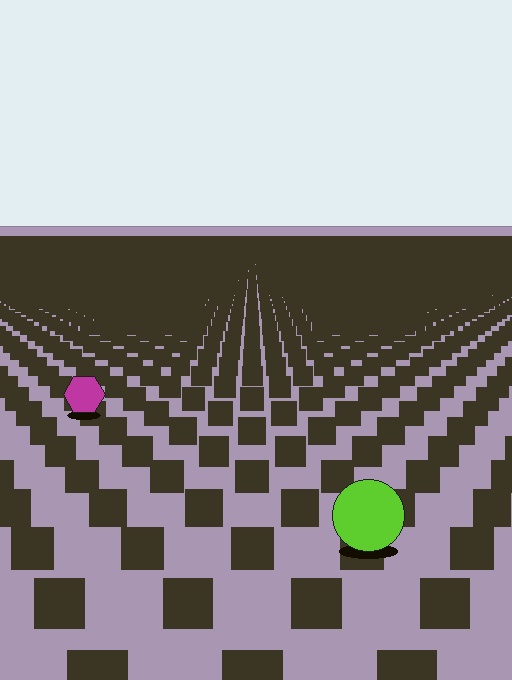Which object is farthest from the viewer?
The magenta hexagon is farthest from the viewer. It appears smaller and the ground texture around it is denser.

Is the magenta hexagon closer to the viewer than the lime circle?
No. The lime circle is closer — you can tell from the texture gradient: the ground texture is coarser near it.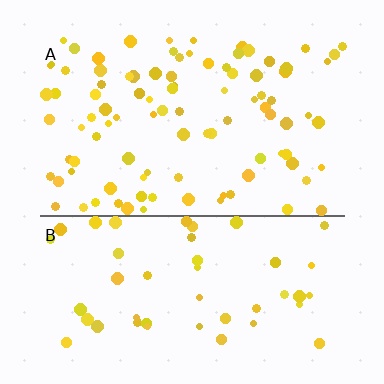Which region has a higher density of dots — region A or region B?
A (the top).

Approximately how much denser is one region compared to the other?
Approximately 1.9× — region A over region B.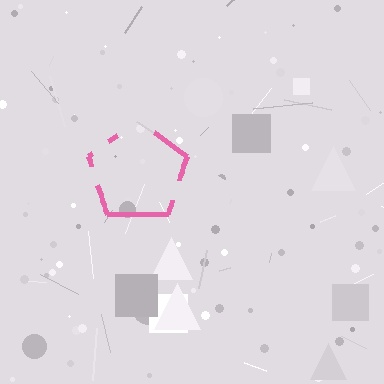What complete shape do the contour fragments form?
The contour fragments form a pentagon.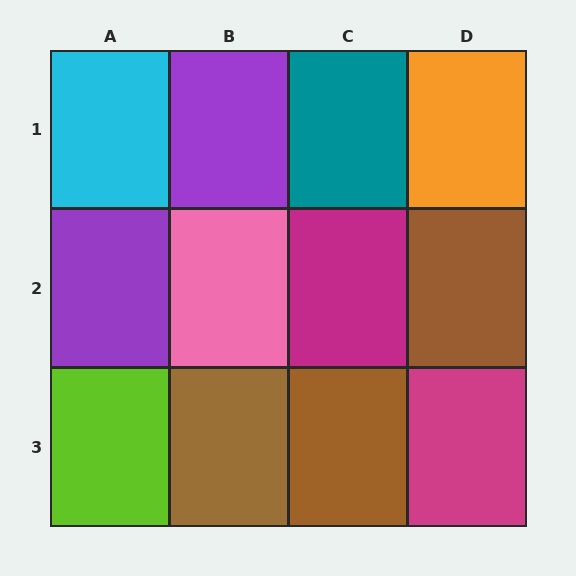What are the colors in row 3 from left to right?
Lime, brown, brown, magenta.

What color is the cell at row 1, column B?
Purple.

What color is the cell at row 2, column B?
Pink.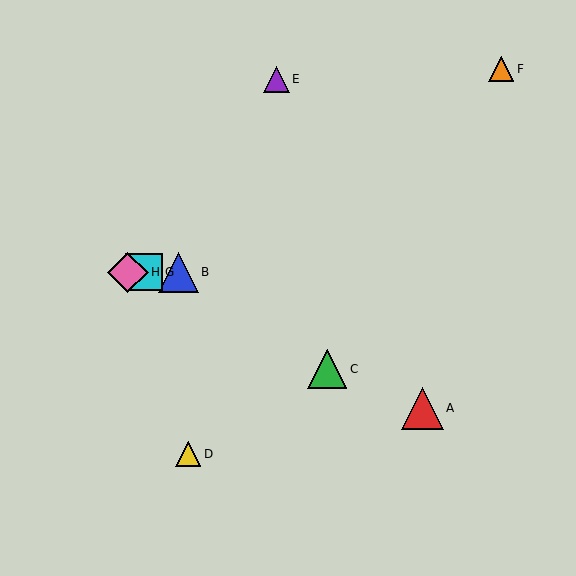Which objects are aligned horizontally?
Objects B, G, H are aligned horizontally.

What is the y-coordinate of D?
Object D is at y≈454.